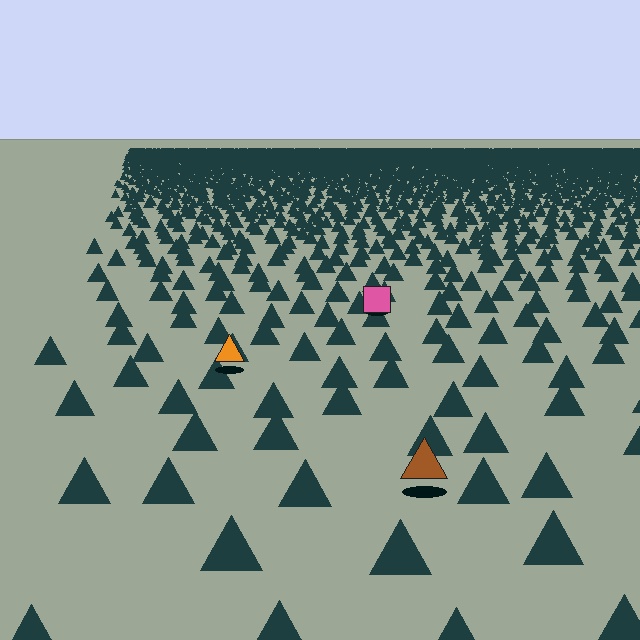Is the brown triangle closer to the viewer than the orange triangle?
Yes. The brown triangle is closer — you can tell from the texture gradient: the ground texture is coarser near it.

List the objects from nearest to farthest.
From nearest to farthest: the brown triangle, the orange triangle, the pink square.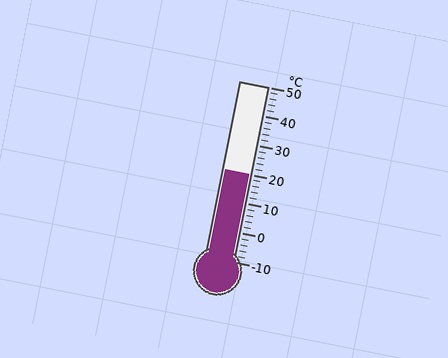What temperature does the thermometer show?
The thermometer shows approximately 20°C.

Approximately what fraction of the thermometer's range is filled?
The thermometer is filled to approximately 50% of its range.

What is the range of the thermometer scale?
The thermometer scale ranges from -10°C to 50°C.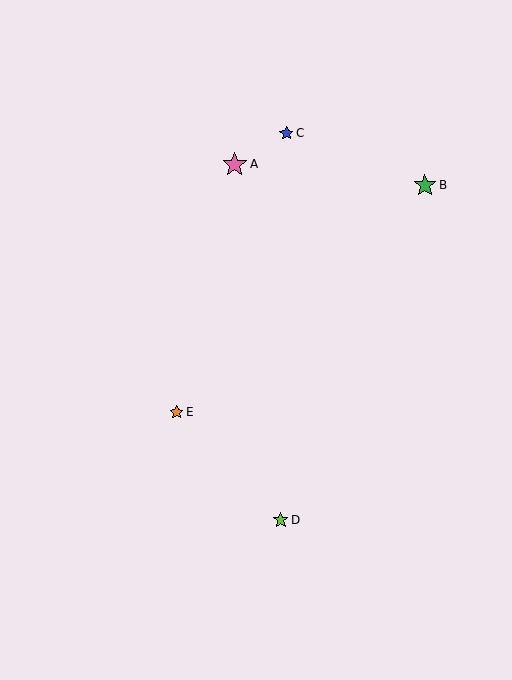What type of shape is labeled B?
Shape B is a green star.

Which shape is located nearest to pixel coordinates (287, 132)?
The blue star (labeled C) at (286, 133) is nearest to that location.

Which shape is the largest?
The pink star (labeled A) is the largest.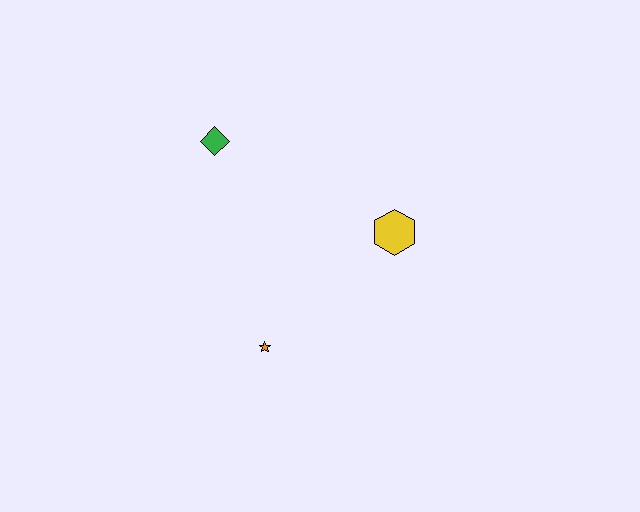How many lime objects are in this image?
There are no lime objects.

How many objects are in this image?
There are 3 objects.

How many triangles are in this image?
There are no triangles.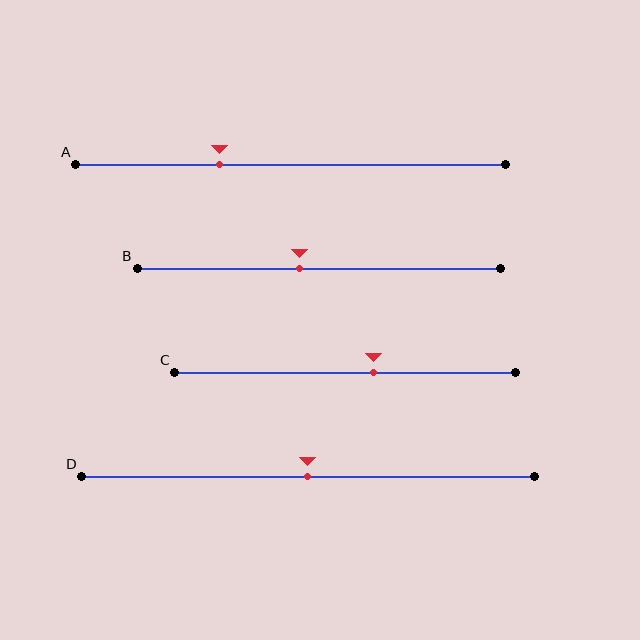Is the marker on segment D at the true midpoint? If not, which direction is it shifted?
Yes, the marker on segment D is at the true midpoint.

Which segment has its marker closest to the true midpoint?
Segment D has its marker closest to the true midpoint.